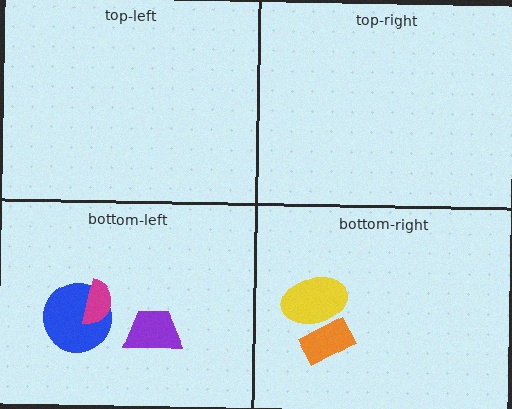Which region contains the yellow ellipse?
The bottom-right region.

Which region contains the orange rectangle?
The bottom-right region.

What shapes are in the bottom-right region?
The orange rectangle, the yellow ellipse.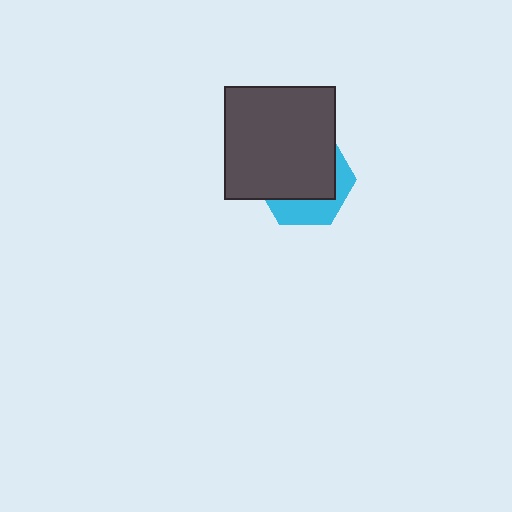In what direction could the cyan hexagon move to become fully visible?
The cyan hexagon could move down. That would shift it out from behind the dark gray rectangle entirely.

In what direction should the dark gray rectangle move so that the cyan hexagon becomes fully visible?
The dark gray rectangle should move up. That is the shortest direction to clear the overlap and leave the cyan hexagon fully visible.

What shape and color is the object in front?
The object in front is a dark gray rectangle.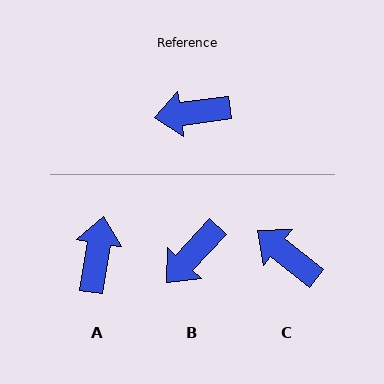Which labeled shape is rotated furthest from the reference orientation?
A, about 107 degrees away.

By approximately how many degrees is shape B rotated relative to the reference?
Approximately 40 degrees counter-clockwise.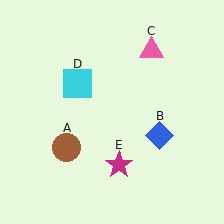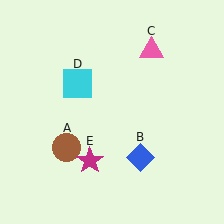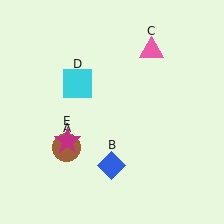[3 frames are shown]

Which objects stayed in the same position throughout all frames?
Brown circle (object A) and pink triangle (object C) and cyan square (object D) remained stationary.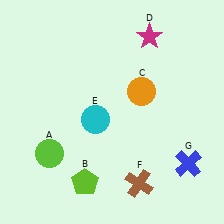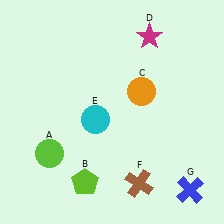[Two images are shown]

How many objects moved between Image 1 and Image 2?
1 object moved between the two images.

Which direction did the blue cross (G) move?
The blue cross (G) moved down.